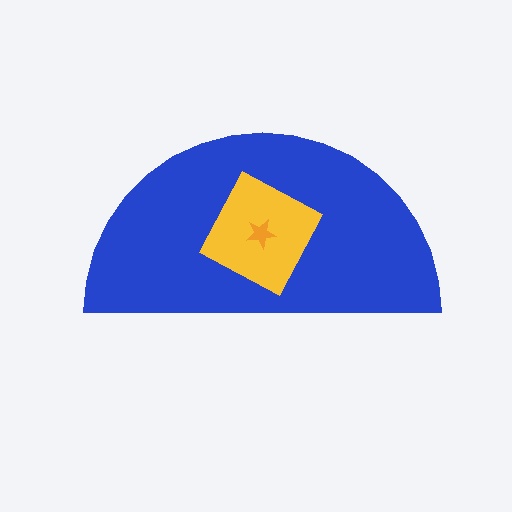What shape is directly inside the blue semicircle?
The yellow diamond.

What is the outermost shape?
The blue semicircle.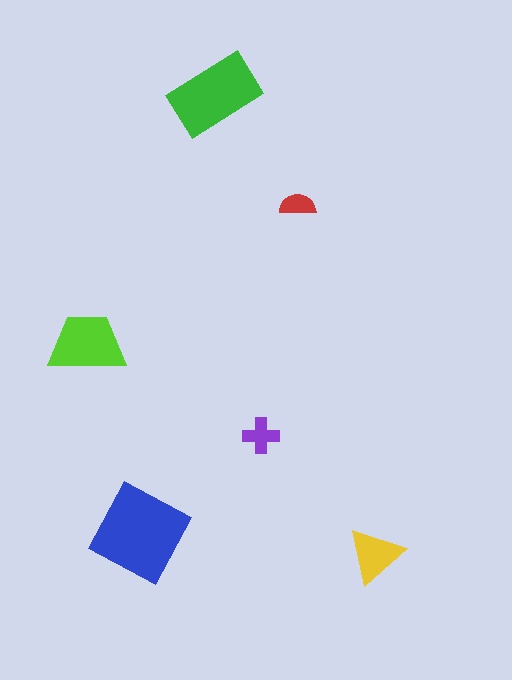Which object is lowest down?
The yellow triangle is bottommost.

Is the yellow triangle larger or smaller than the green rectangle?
Smaller.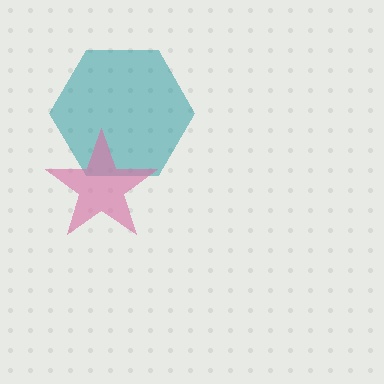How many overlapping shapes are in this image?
There are 2 overlapping shapes in the image.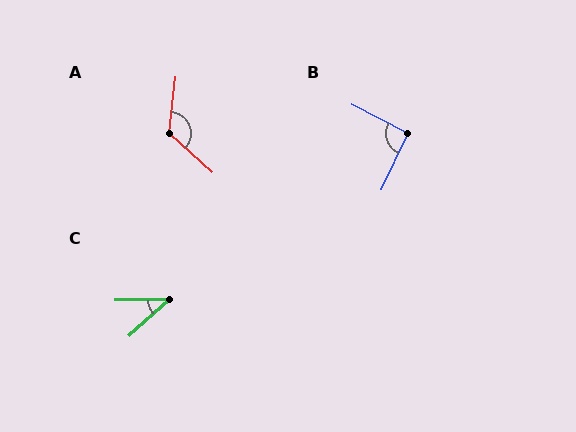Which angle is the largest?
A, at approximately 126 degrees.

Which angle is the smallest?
C, at approximately 42 degrees.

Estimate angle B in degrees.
Approximately 92 degrees.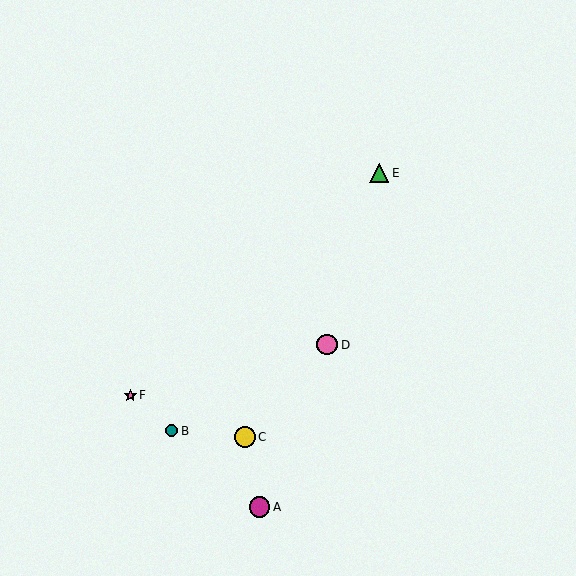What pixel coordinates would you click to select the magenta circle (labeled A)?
Click at (259, 507) to select the magenta circle A.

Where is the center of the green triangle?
The center of the green triangle is at (379, 173).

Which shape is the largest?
The yellow circle (labeled C) is the largest.